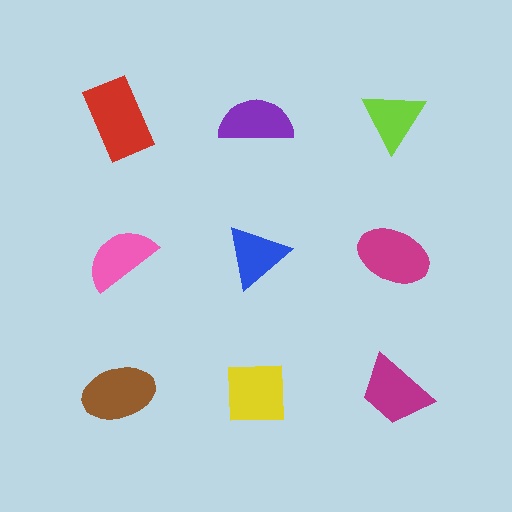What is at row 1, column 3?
A lime triangle.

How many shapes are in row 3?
3 shapes.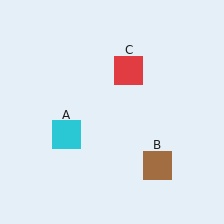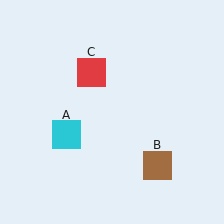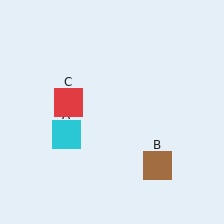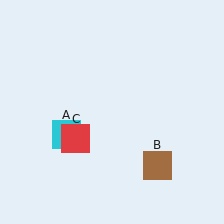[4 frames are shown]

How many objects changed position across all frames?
1 object changed position: red square (object C).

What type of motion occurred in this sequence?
The red square (object C) rotated counterclockwise around the center of the scene.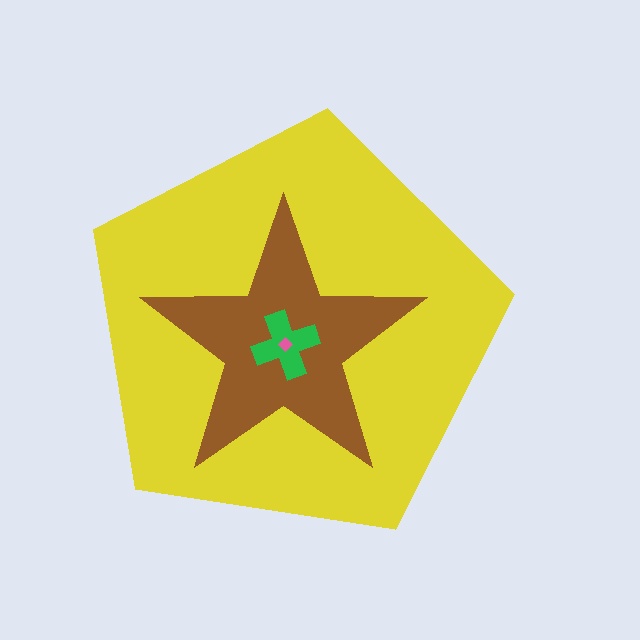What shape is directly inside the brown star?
The green cross.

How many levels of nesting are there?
4.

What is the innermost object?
The pink diamond.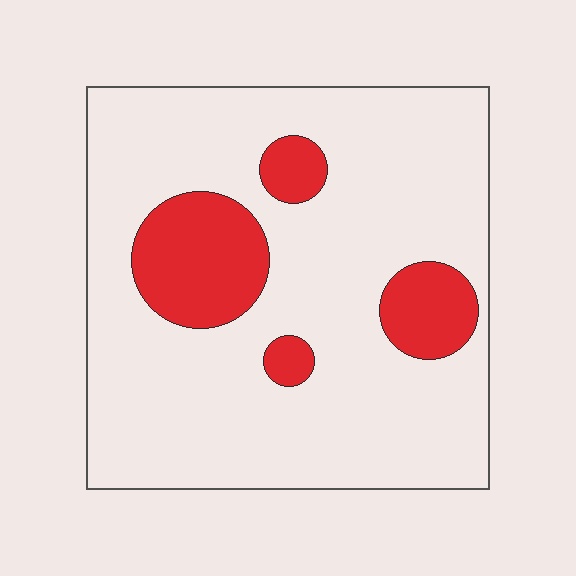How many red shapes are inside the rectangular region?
4.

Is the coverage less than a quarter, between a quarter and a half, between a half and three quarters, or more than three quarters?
Less than a quarter.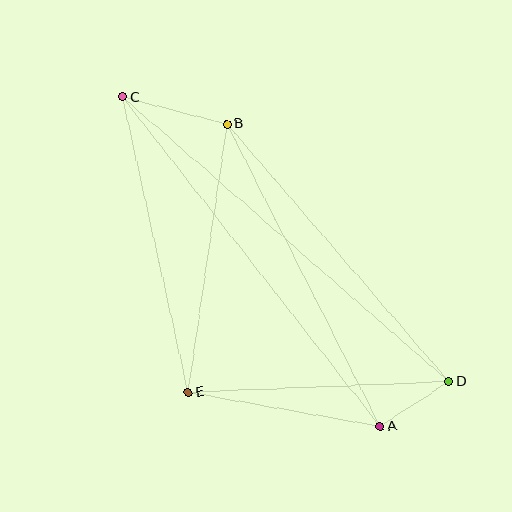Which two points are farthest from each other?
Points C and D are farthest from each other.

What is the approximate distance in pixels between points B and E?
The distance between B and E is approximately 271 pixels.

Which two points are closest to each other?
Points A and D are closest to each other.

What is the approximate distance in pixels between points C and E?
The distance between C and E is approximately 302 pixels.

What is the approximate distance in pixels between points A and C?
The distance between A and C is approximately 418 pixels.